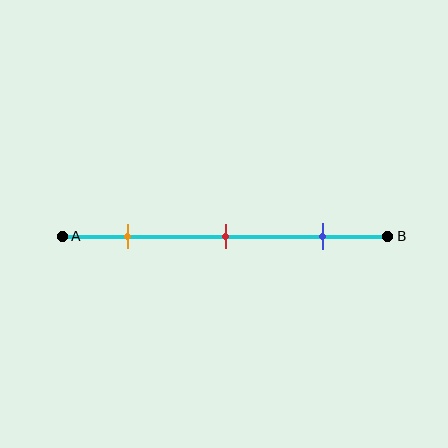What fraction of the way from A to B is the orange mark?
The orange mark is approximately 20% (0.2) of the way from A to B.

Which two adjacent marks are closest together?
The orange and red marks are the closest adjacent pair.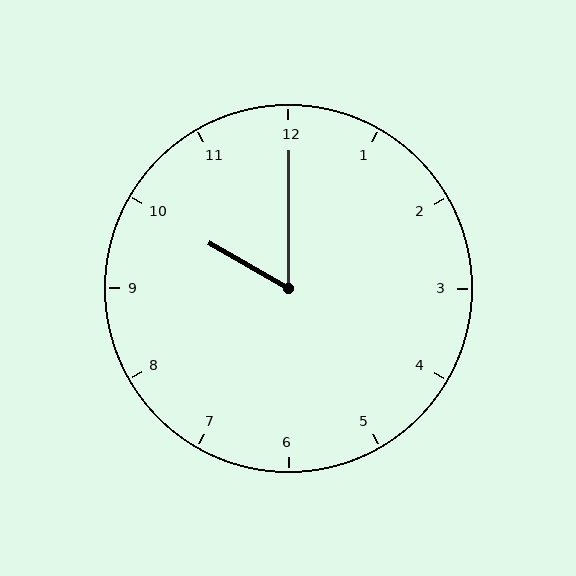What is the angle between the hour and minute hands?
Approximately 60 degrees.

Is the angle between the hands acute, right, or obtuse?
It is acute.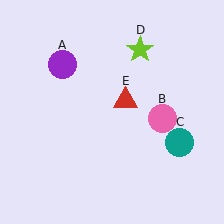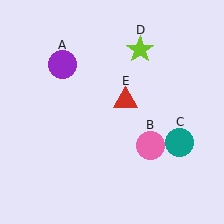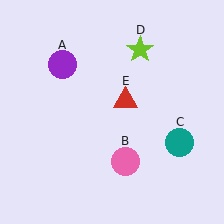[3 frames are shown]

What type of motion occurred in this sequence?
The pink circle (object B) rotated clockwise around the center of the scene.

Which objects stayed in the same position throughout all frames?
Purple circle (object A) and teal circle (object C) and lime star (object D) and red triangle (object E) remained stationary.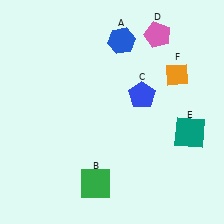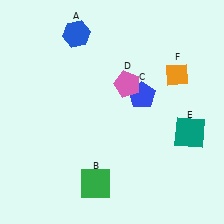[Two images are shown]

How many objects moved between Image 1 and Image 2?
2 objects moved between the two images.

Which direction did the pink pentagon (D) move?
The pink pentagon (D) moved down.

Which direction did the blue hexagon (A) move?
The blue hexagon (A) moved left.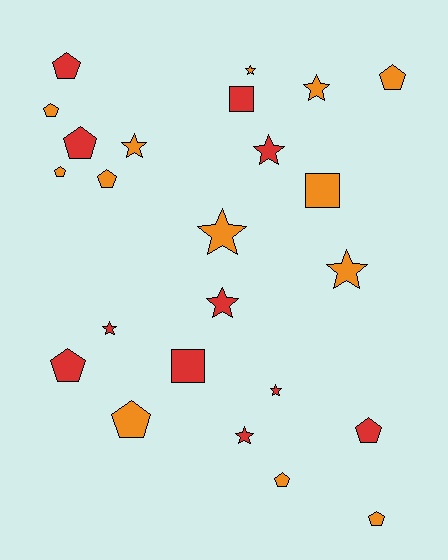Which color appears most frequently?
Orange, with 13 objects.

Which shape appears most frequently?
Pentagon, with 11 objects.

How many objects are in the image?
There are 24 objects.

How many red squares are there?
There are 2 red squares.